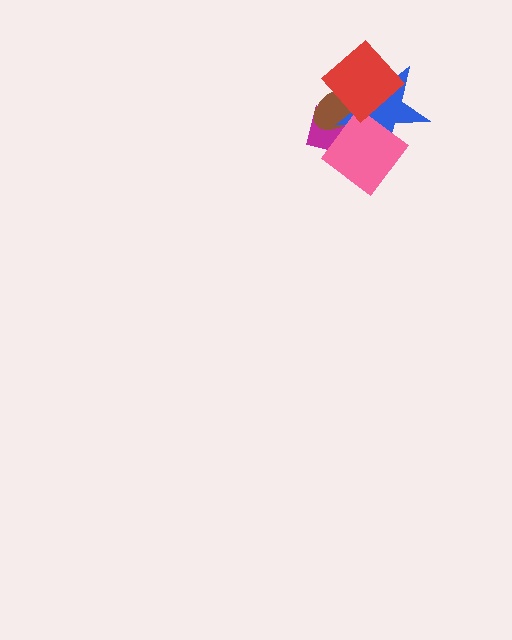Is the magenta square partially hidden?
Yes, it is partially covered by another shape.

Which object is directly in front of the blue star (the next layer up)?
The pink diamond is directly in front of the blue star.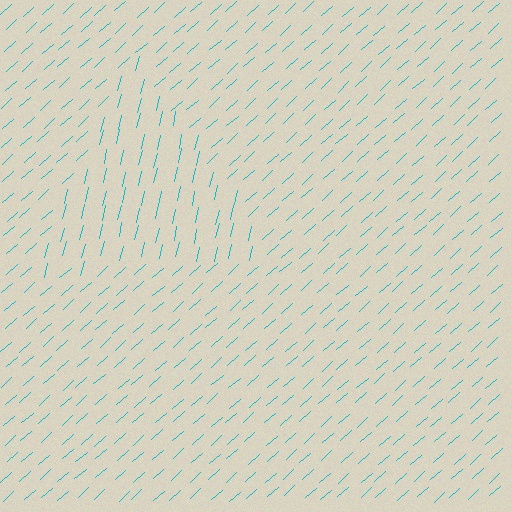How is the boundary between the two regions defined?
The boundary is defined purely by a change in line orientation (approximately 36 degrees difference). All lines are the same color and thickness.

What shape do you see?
I see a triangle.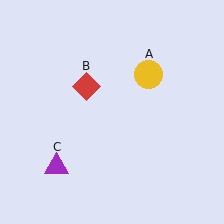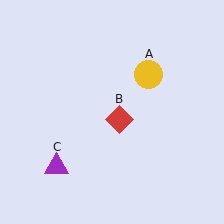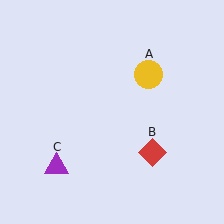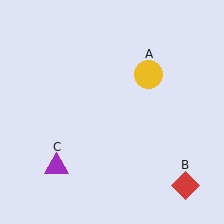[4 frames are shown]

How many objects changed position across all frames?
1 object changed position: red diamond (object B).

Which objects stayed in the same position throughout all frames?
Yellow circle (object A) and purple triangle (object C) remained stationary.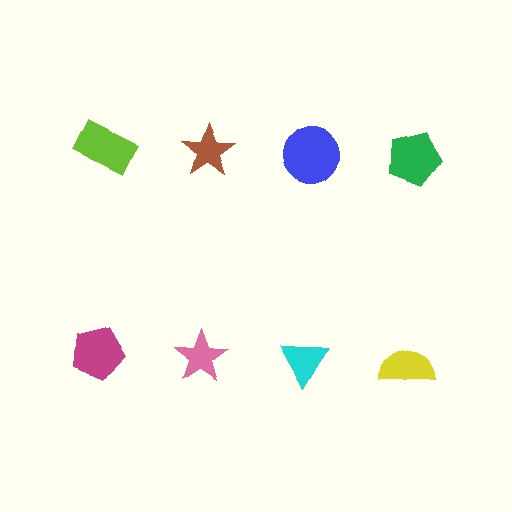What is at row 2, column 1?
A magenta pentagon.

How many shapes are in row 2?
4 shapes.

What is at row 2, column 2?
A pink star.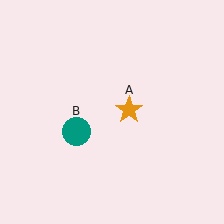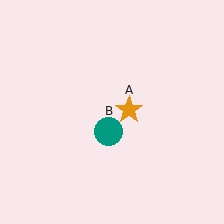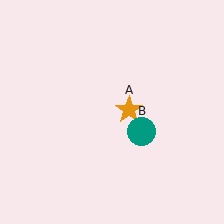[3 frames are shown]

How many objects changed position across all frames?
1 object changed position: teal circle (object B).